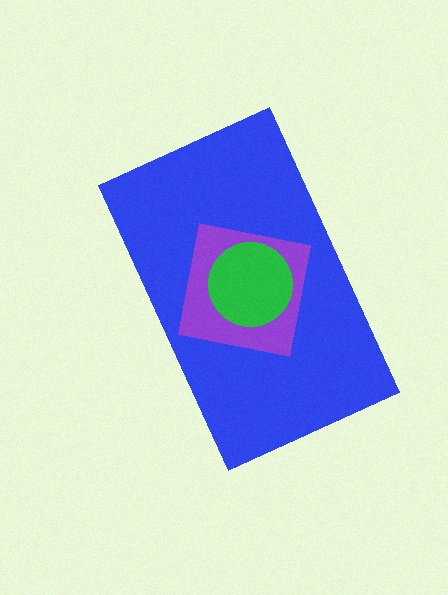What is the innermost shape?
The green circle.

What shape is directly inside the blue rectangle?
The purple square.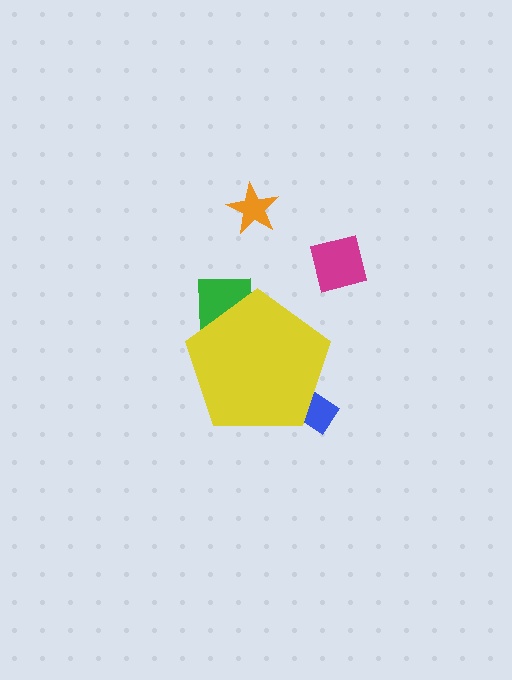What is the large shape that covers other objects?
A yellow pentagon.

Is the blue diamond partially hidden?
Yes, the blue diamond is partially hidden behind the yellow pentagon.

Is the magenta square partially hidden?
No, the magenta square is fully visible.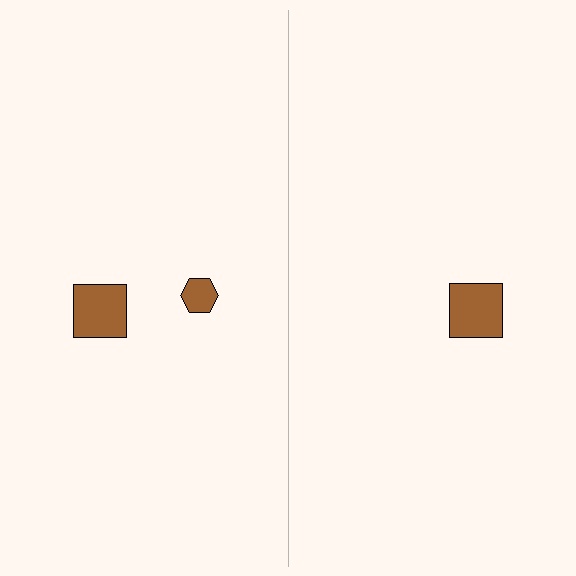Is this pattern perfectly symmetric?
No, the pattern is not perfectly symmetric. A brown hexagon is missing from the right side.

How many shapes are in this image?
There are 3 shapes in this image.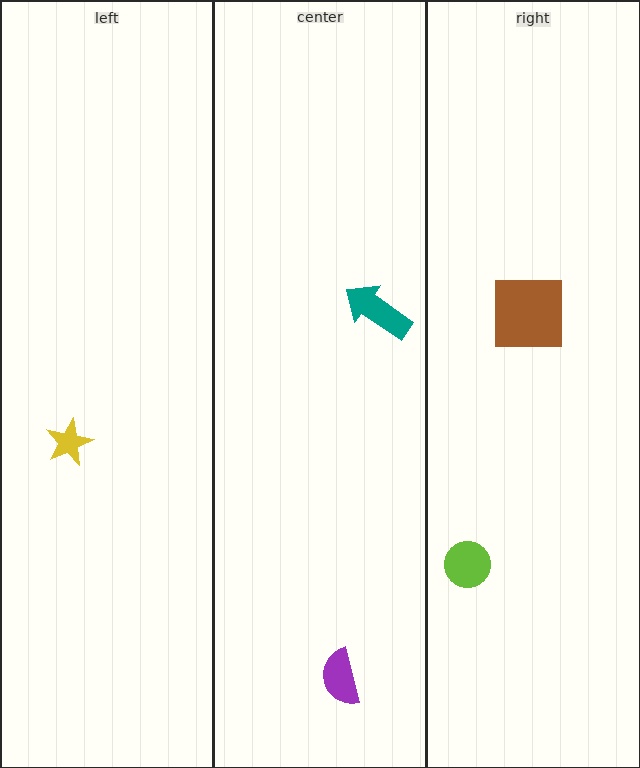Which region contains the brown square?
The right region.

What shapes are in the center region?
The teal arrow, the purple semicircle.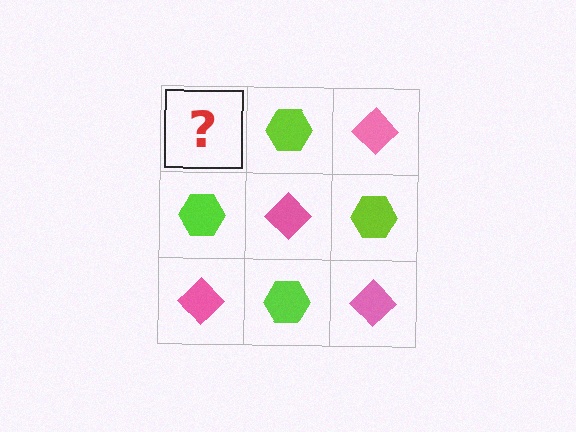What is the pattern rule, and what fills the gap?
The rule is that it alternates pink diamond and lime hexagon in a checkerboard pattern. The gap should be filled with a pink diamond.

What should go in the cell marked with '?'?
The missing cell should contain a pink diamond.